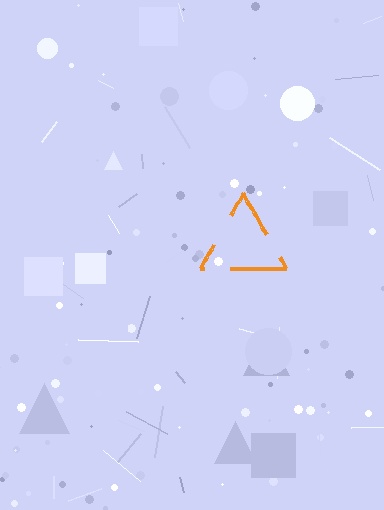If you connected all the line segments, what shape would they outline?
They would outline a triangle.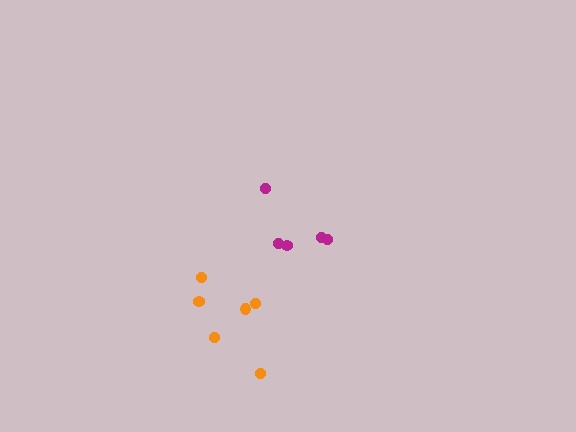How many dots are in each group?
Group 1: 5 dots, Group 2: 6 dots (11 total).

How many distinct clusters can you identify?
There are 2 distinct clusters.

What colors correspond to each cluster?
The clusters are colored: magenta, orange.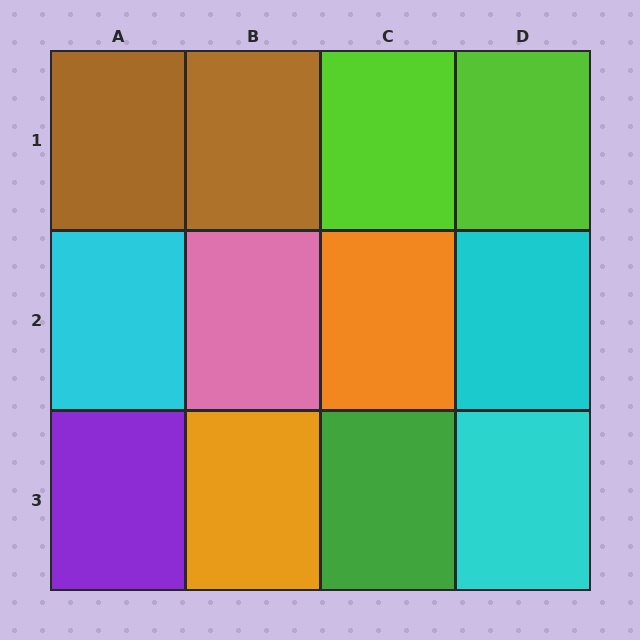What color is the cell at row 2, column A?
Cyan.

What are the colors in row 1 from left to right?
Brown, brown, lime, lime.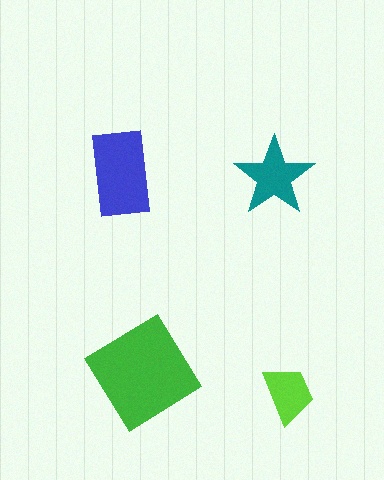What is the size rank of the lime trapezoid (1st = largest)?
4th.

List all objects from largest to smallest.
The green diamond, the blue rectangle, the teal star, the lime trapezoid.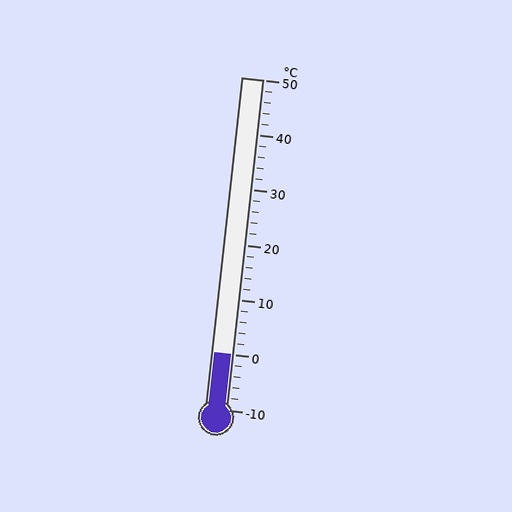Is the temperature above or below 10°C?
The temperature is below 10°C.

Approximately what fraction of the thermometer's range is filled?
The thermometer is filled to approximately 15% of its range.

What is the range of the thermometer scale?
The thermometer scale ranges from -10°C to 50°C.